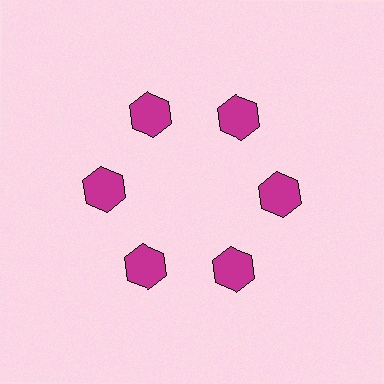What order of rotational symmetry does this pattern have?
This pattern has 6-fold rotational symmetry.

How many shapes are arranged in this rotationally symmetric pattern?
There are 6 shapes, arranged in 6 groups of 1.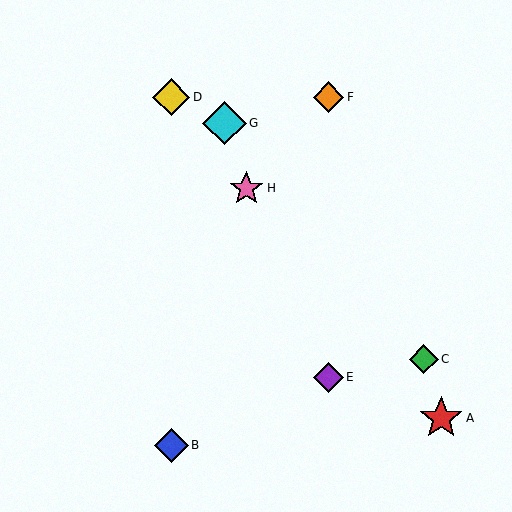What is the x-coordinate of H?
Object H is at x≈246.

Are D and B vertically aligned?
Yes, both are at x≈171.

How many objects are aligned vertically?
2 objects (B, D) are aligned vertically.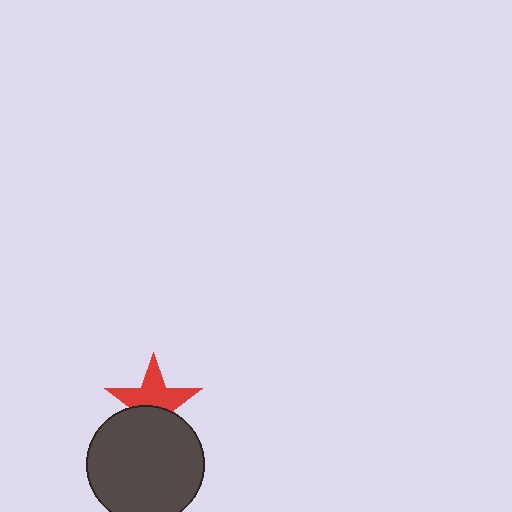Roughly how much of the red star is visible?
About half of it is visible (roughly 59%).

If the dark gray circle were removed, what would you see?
You would see the complete red star.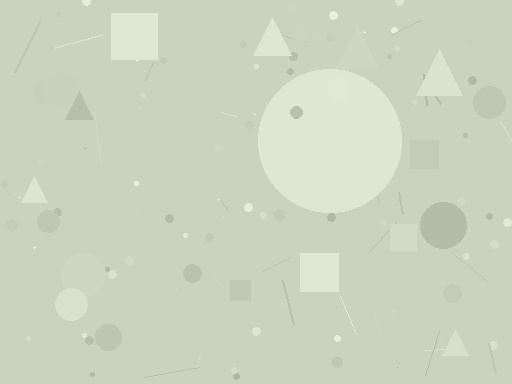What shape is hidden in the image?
A circle is hidden in the image.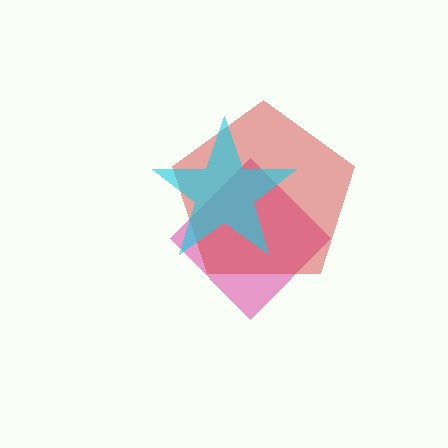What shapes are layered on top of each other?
The layered shapes are: a magenta diamond, a red pentagon, a cyan star.